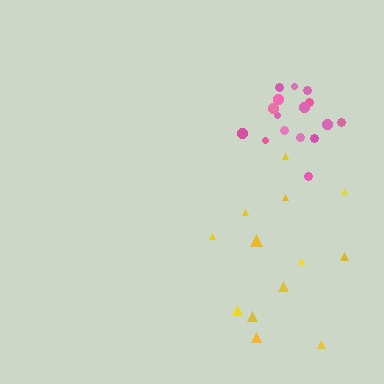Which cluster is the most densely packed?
Pink.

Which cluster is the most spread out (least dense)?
Yellow.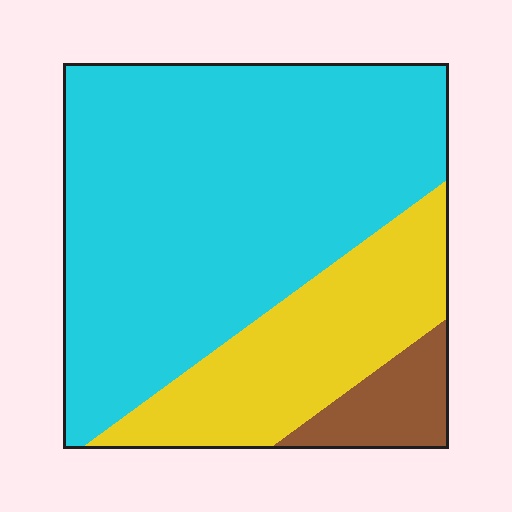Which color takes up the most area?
Cyan, at roughly 65%.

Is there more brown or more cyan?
Cyan.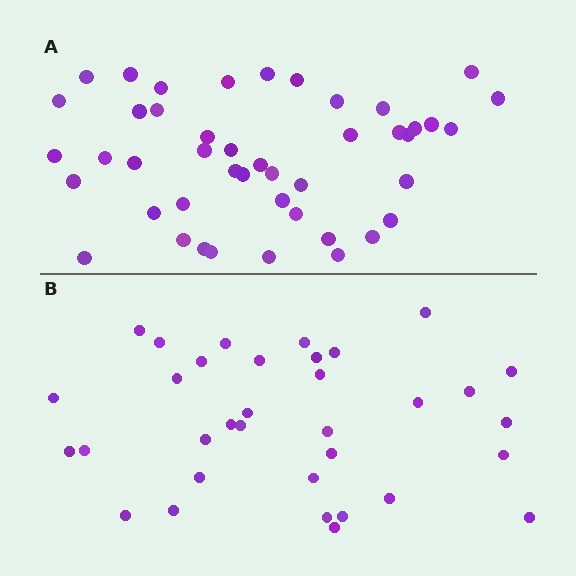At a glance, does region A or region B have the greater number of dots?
Region A (the top region) has more dots.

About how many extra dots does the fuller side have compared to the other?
Region A has roughly 12 or so more dots than region B.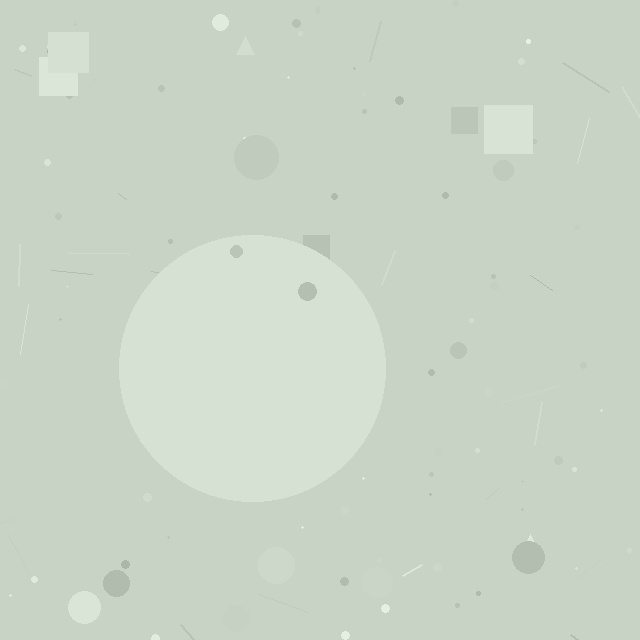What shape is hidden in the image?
A circle is hidden in the image.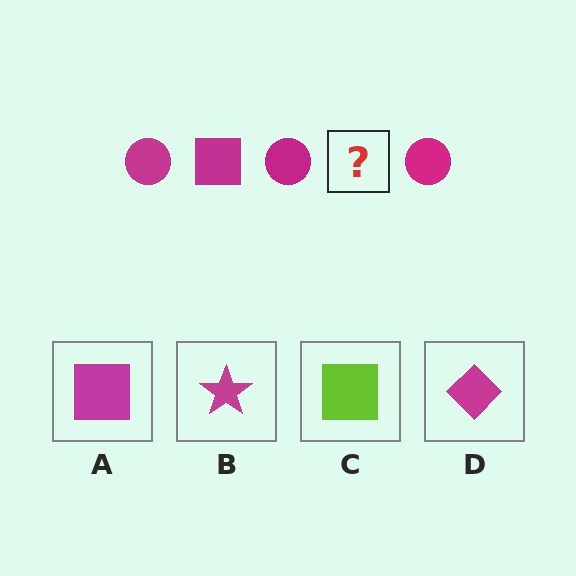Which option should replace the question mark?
Option A.